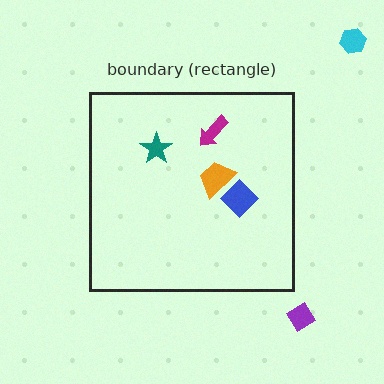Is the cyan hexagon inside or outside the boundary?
Outside.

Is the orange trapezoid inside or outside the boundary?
Inside.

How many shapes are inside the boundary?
4 inside, 2 outside.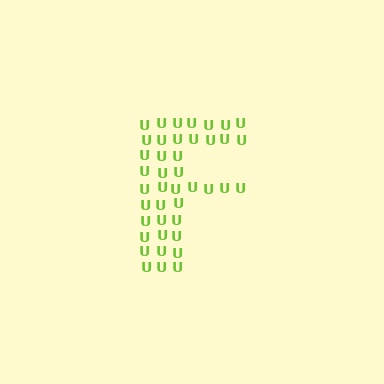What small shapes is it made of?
It is made of small letter U's.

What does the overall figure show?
The overall figure shows the letter F.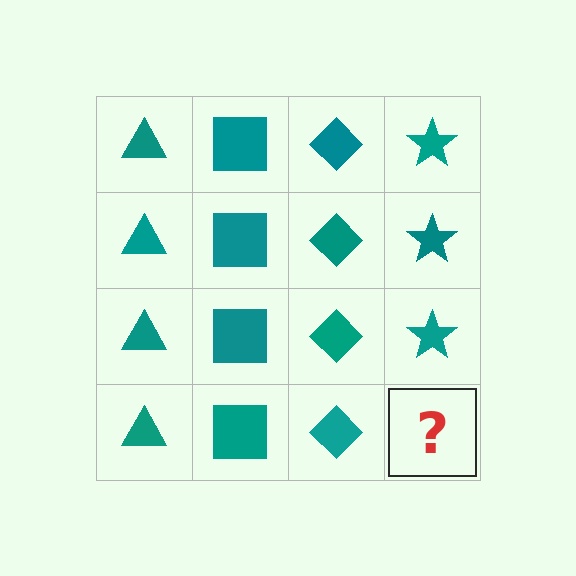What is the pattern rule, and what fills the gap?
The rule is that each column has a consistent shape. The gap should be filled with a teal star.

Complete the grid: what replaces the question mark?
The question mark should be replaced with a teal star.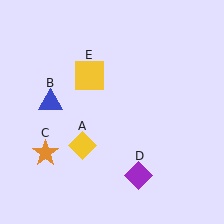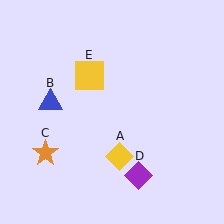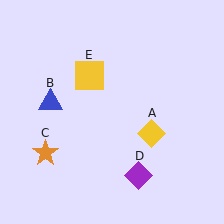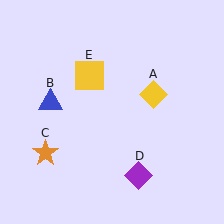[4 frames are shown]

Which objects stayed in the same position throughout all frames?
Blue triangle (object B) and orange star (object C) and purple diamond (object D) and yellow square (object E) remained stationary.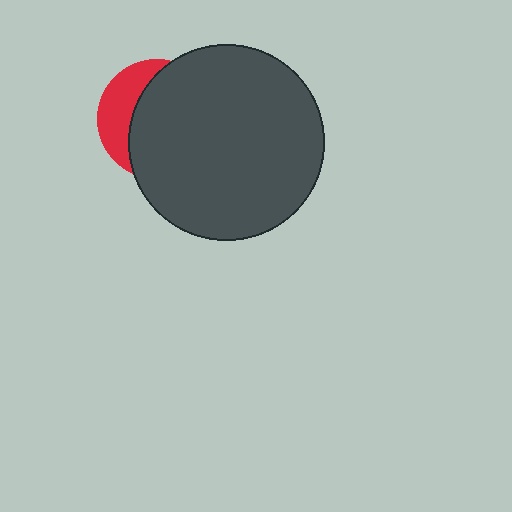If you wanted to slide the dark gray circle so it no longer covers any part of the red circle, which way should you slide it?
Slide it right — that is the most direct way to separate the two shapes.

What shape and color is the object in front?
The object in front is a dark gray circle.